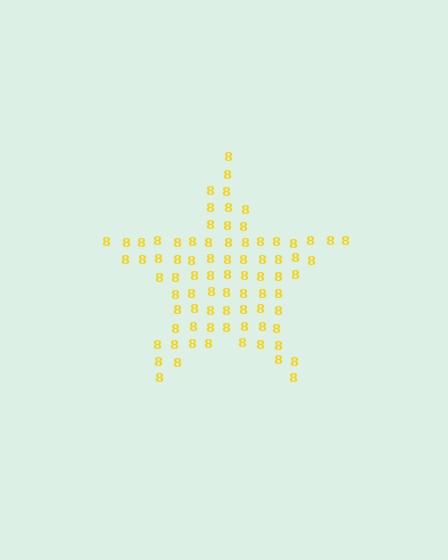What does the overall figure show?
The overall figure shows a star.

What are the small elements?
The small elements are digit 8's.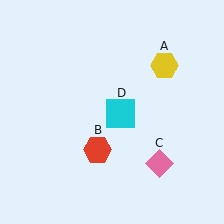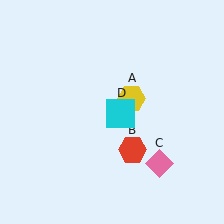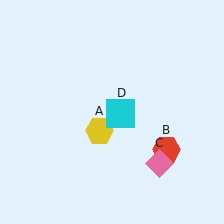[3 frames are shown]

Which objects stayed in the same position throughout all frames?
Pink diamond (object C) and cyan square (object D) remained stationary.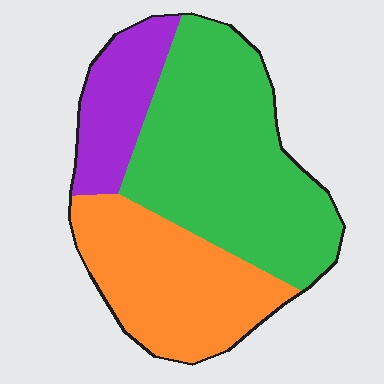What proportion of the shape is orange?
Orange covers about 35% of the shape.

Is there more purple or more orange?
Orange.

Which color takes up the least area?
Purple, at roughly 15%.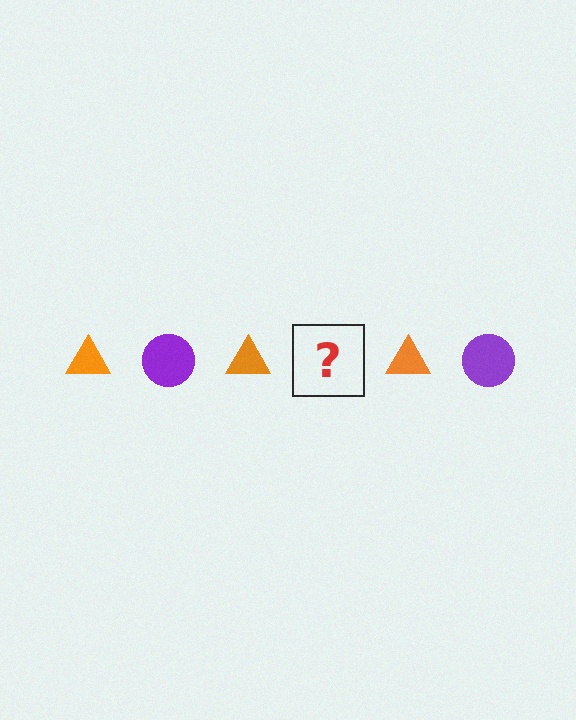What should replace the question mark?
The question mark should be replaced with a purple circle.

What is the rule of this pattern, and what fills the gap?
The rule is that the pattern alternates between orange triangle and purple circle. The gap should be filled with a purple circle.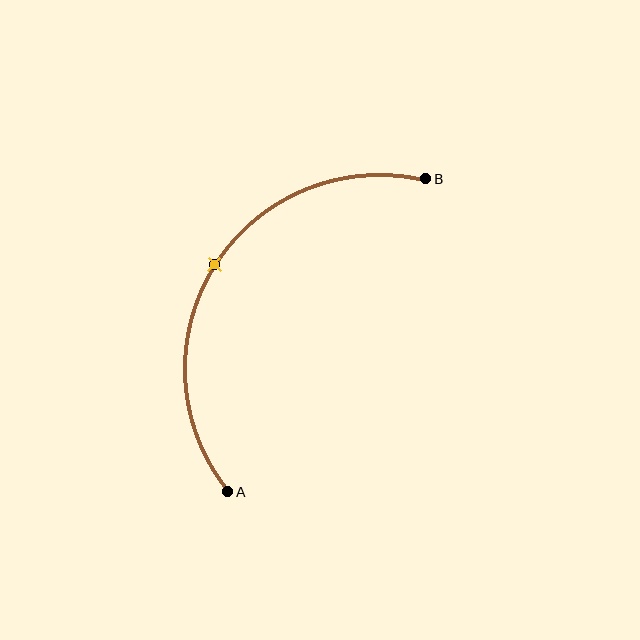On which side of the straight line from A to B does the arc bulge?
The arc bulges to the left of the straight line connecting A and B.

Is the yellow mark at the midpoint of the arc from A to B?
Yes. The yellow mark lies on the arc at equal arc-length from both A and B — it is the arc midpoint.